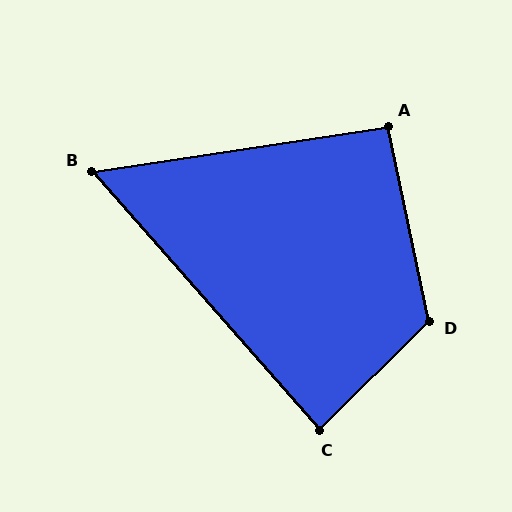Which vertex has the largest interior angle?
D, at approximately 123 degrees.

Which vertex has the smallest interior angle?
B, at approximately 57 degrees.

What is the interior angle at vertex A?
Approximately 93 degrees (approximately right).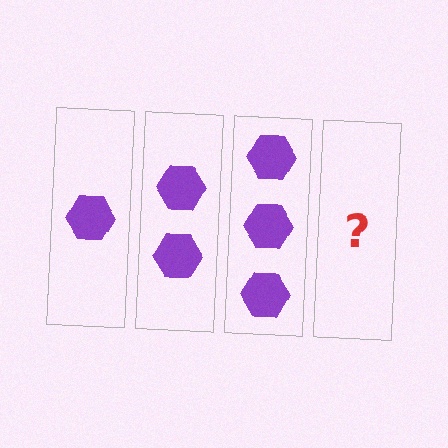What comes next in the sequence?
The next element should be 4 hexagons.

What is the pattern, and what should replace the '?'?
The pattern is that each step adds one more hexagon. The '?' should be 4 hexagons.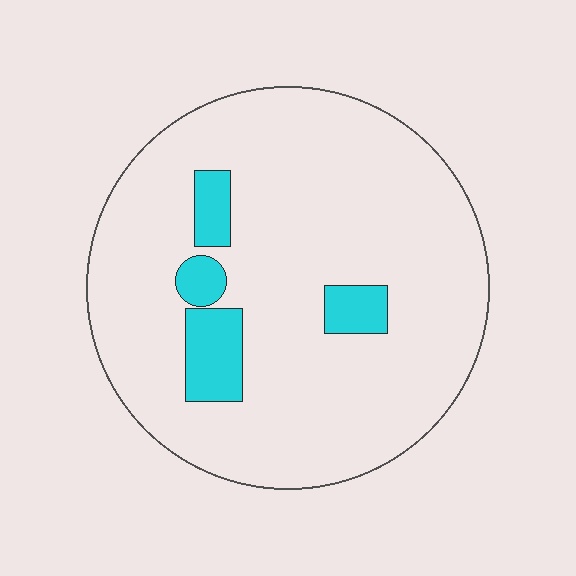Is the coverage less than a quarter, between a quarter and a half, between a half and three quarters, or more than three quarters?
Less than a quarter.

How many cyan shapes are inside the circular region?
4.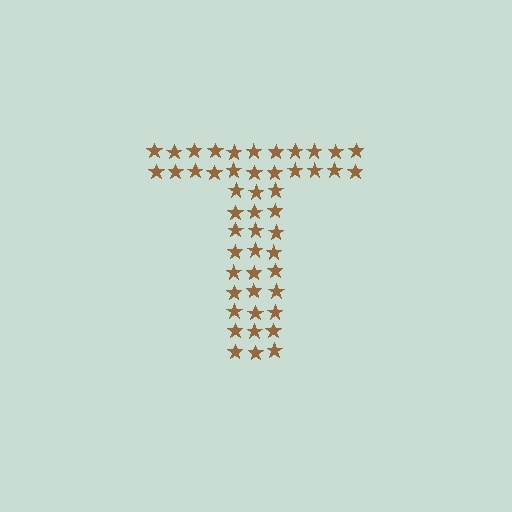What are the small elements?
The small elements are stars.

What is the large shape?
The large shape is the letter T.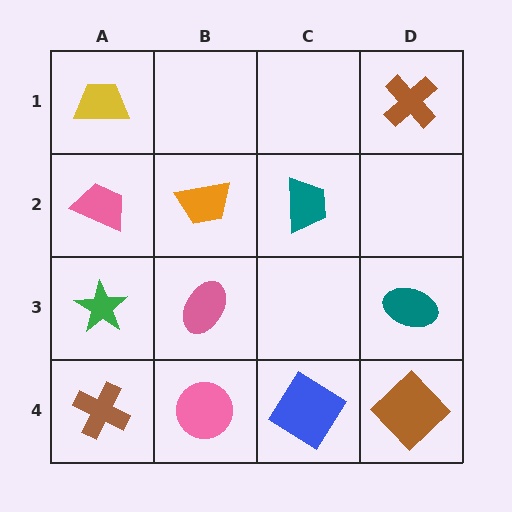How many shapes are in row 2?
3 shapes.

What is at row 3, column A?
A green star.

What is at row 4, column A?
A brown cross.